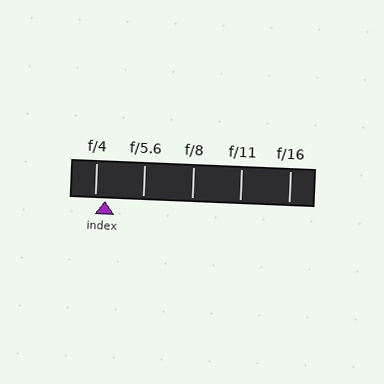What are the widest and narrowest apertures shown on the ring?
The widest aperture shown is f/4 and the narrowest is f/16.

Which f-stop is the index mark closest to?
The index mark is closest to f/4.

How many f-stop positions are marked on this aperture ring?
There are 5 f-stop positions marked.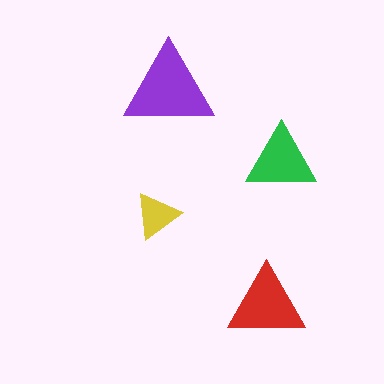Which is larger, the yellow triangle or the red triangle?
The red one.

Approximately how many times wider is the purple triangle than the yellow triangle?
About 2 times wider.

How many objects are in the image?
There are 4 objects in the image.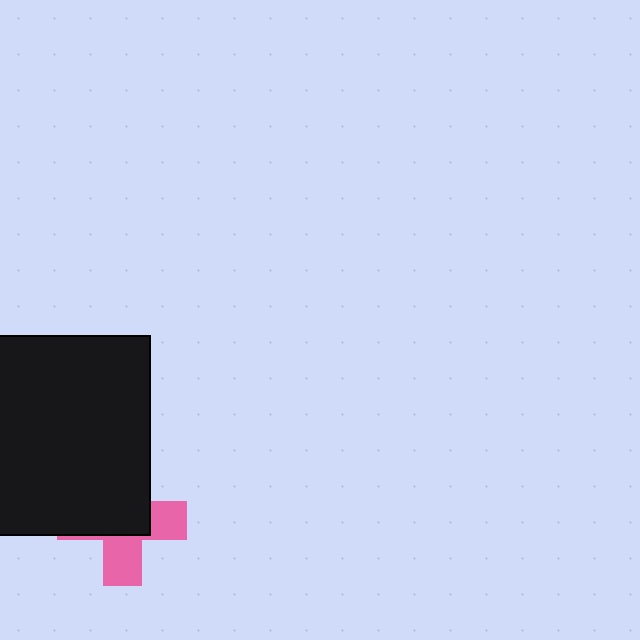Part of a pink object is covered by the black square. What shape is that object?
It is a cross.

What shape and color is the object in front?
The object in front is a black square.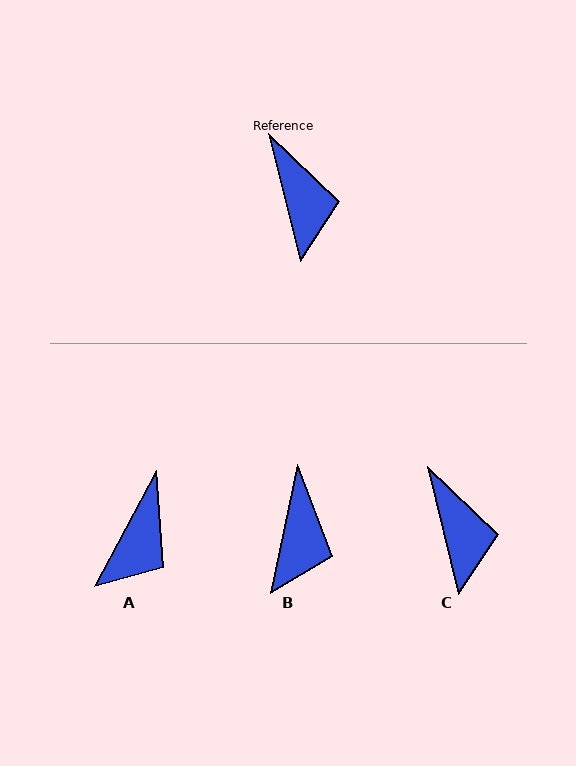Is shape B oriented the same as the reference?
No, it is off by about 25 degrees.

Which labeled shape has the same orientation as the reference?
C.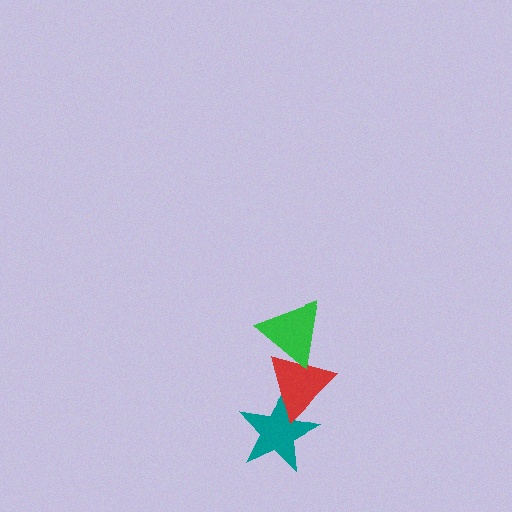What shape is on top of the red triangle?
The green triangle is on top of the red triangle.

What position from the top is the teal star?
The teal star is 3rd from the top.